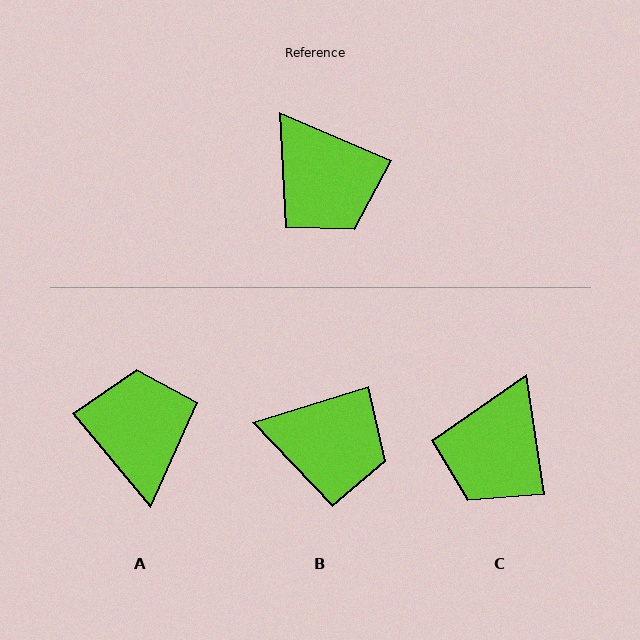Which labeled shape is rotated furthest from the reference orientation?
A, about 153 degrees away.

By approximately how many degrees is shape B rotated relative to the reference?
Approximately 41 degrees counter-clockwise.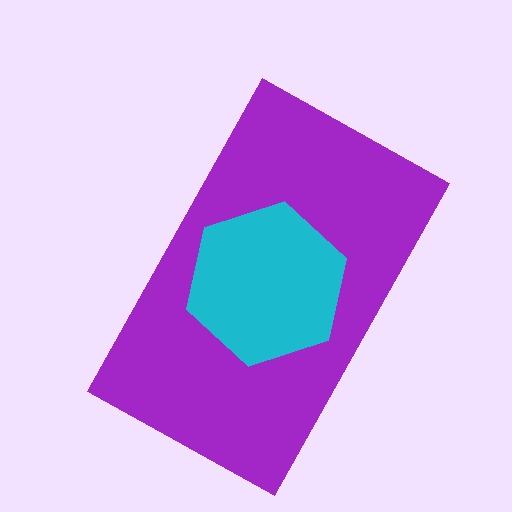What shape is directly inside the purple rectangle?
The cyan hexagon.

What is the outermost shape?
The purple rectangle.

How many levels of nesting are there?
2.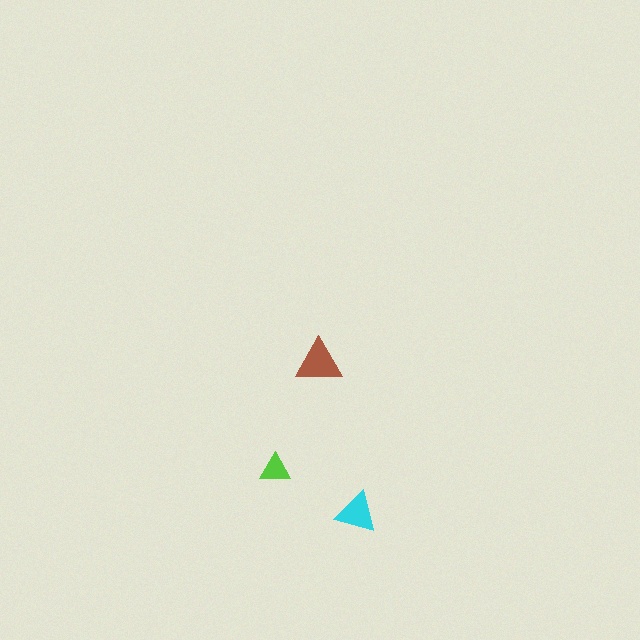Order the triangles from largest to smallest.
the brown one, the cyan one, the lime one.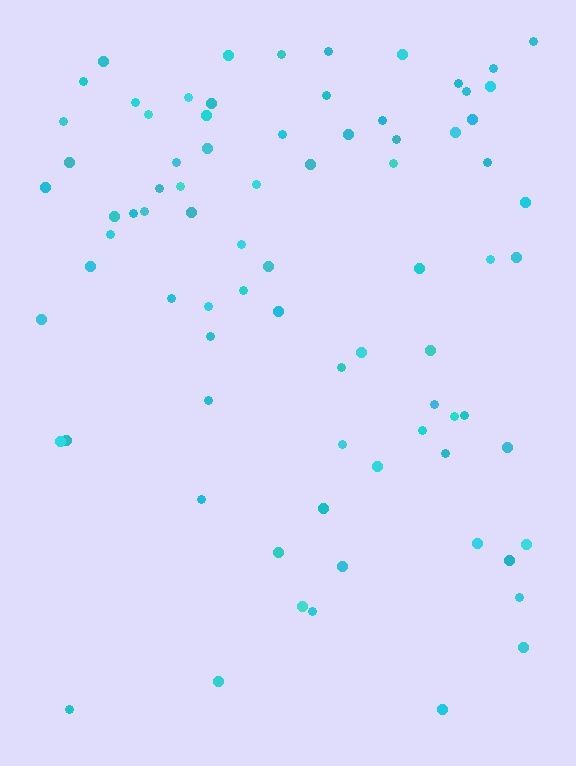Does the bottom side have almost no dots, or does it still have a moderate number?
Still a moderate number, just noticeably fewer than the top.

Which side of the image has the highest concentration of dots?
The top.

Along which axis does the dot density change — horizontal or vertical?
Vertical.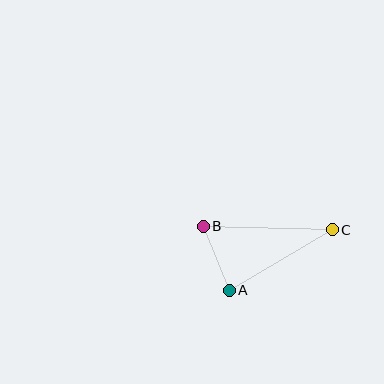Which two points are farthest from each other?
Points B and C are farthest from each other.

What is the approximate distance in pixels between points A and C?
The distance between A and C is approximately 119 pixels.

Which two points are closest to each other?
Points A and B are closest to each other.